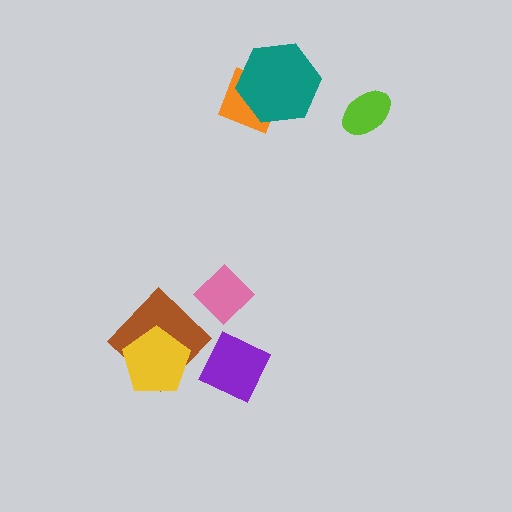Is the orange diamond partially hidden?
Yes, it is partially covered by another shape.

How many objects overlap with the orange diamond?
1 object overlaps with the orange diamond.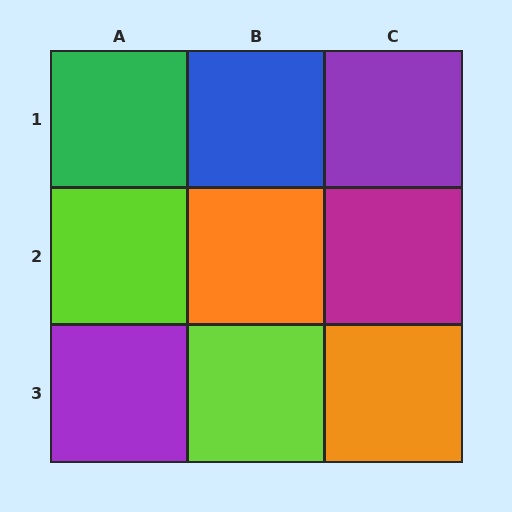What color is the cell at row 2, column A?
Lime.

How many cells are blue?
1 cell is blue.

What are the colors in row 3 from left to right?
Purple, lime, orange.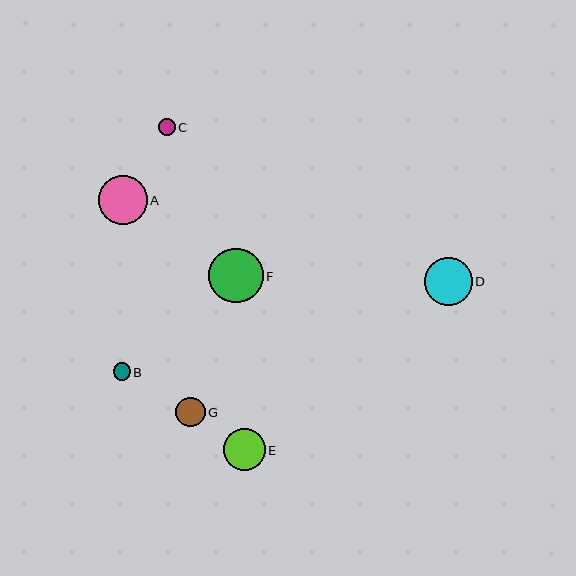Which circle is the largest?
Circle F is the largest with a size of approximately 54 pixels.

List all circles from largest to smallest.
From largest to smallest: F, A, D, E, G, C, B.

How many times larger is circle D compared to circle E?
Circle D is approximately 1.1 times the size of circle E.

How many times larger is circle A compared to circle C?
Circle A is approximately 2.8 times the size of circle C.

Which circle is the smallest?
Circle B is the smallest with a size of approximately 17 pixels.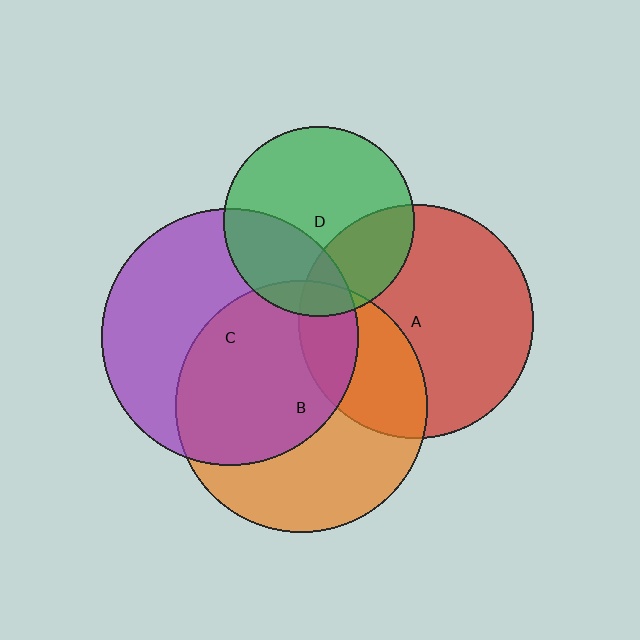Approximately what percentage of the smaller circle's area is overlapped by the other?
Approximately 30%.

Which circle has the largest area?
Circle C (purple).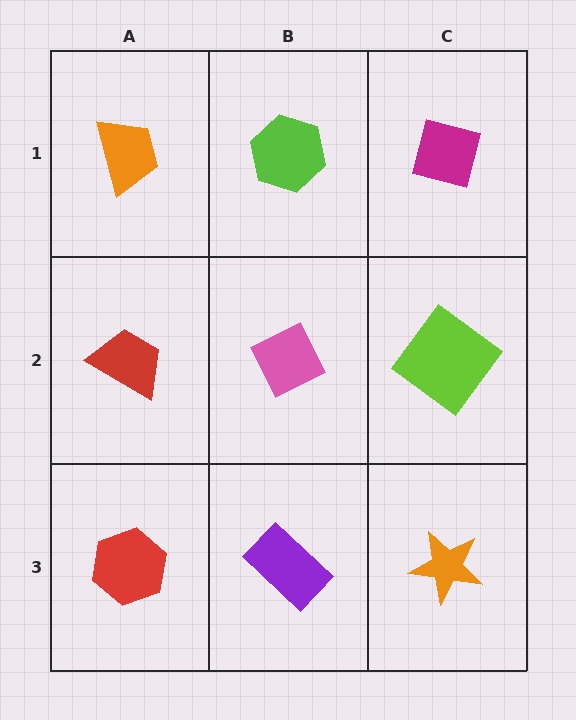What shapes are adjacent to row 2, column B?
A lime hexagon (row 1, column B), a purple rectangle (row 3, column B), a red trapezoid (row 2, column A), a lime diamond (row 2, column C).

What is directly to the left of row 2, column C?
A pink diamond.